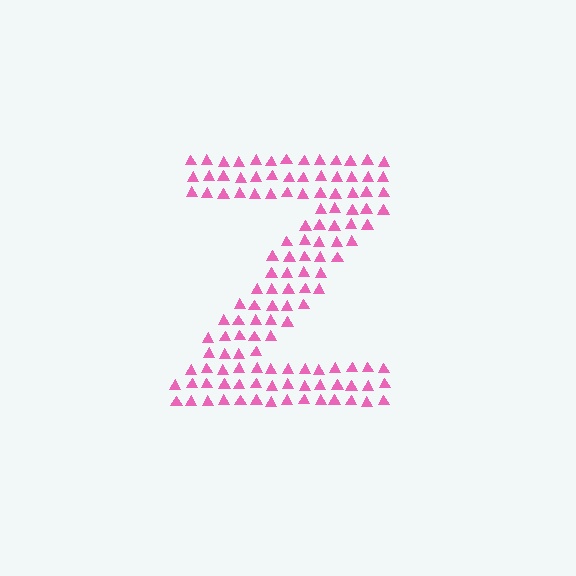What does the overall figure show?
The overall figure shows the letter Z.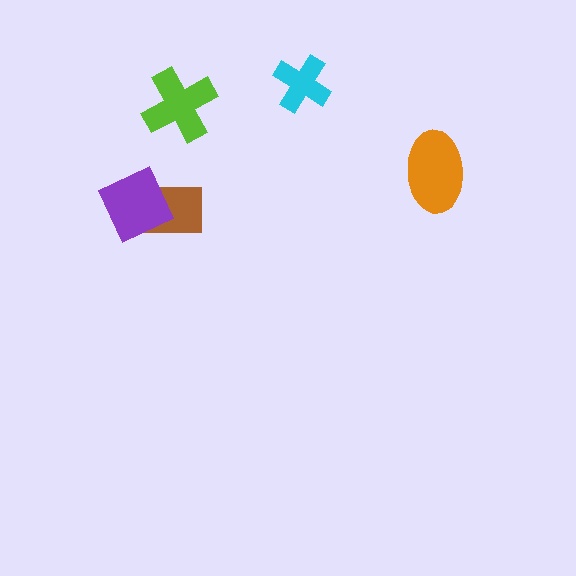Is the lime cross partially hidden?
No, no other shape covers it.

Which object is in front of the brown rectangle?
The purple diamond is in front of the brown rectangle.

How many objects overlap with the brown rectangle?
1 object overlaps with the brown rectangle.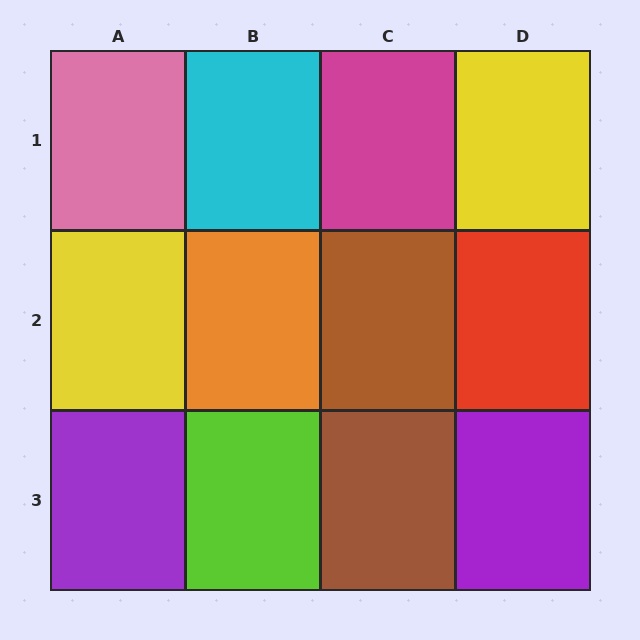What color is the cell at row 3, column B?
Lime.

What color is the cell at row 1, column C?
Magenta.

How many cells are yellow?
2 cells are yellow.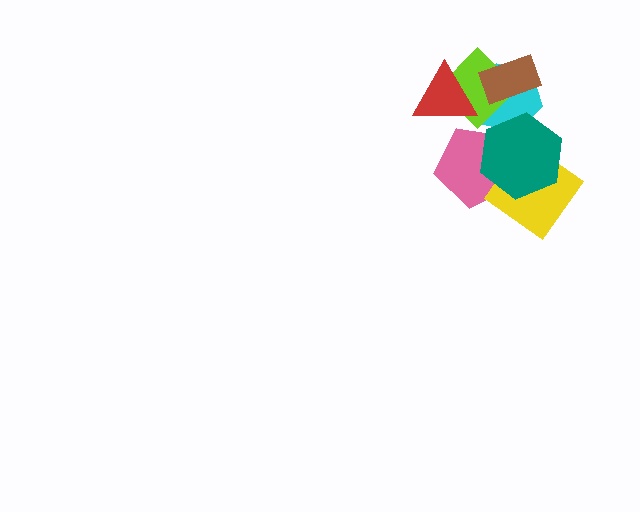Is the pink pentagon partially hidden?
Yes, it is partially covered by another shape.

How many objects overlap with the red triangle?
2 objects overlap with the red triangle.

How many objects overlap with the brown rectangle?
2 objects overlap with the brown rectangle.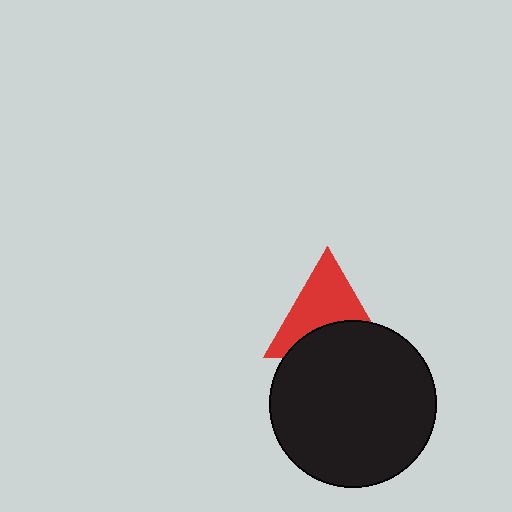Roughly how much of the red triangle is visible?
About half of it is visible (roughly 60%).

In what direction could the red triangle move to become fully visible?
The red triangle could move up. That would shift it out from behind the black circle entirely.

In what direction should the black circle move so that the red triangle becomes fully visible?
The black circle should move down. That is the shortest direction to clear the overlap and leave the red triangle fully visible.